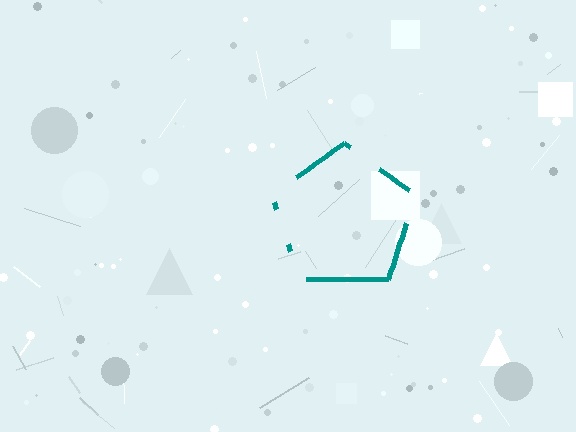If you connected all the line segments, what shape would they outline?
They would outline a pentagon.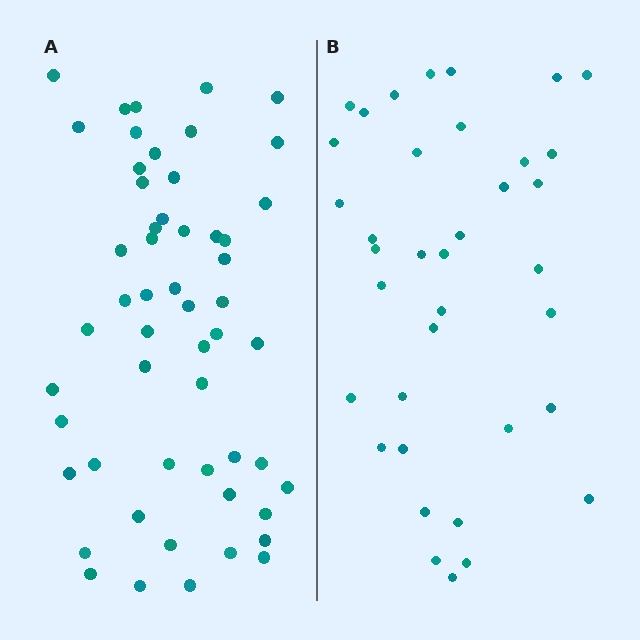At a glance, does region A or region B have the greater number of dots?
Region A (the left region) has more dots.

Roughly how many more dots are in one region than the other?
Region A has approximately 15 more dots than region B.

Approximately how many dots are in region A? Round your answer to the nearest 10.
About 50 dots. (The exact count is 54, which rounds to 50.)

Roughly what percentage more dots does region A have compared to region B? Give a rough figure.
About 45% more.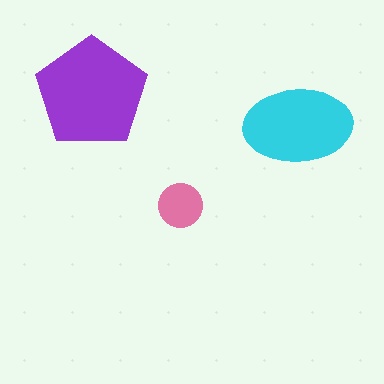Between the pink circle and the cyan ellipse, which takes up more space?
The cyan ellipse.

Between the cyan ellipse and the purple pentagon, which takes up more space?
The purple pentagon.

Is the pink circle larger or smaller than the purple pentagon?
Smaller.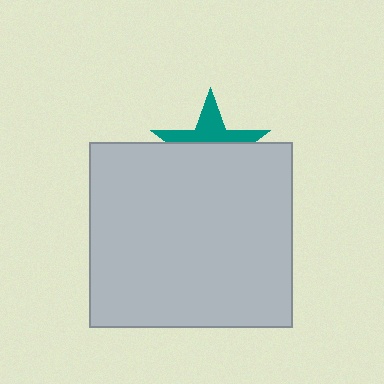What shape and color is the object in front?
The object in front is a light gray rectangle.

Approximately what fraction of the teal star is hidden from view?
Roughly 60% of the teal star is hidden behind the light gray rectangle.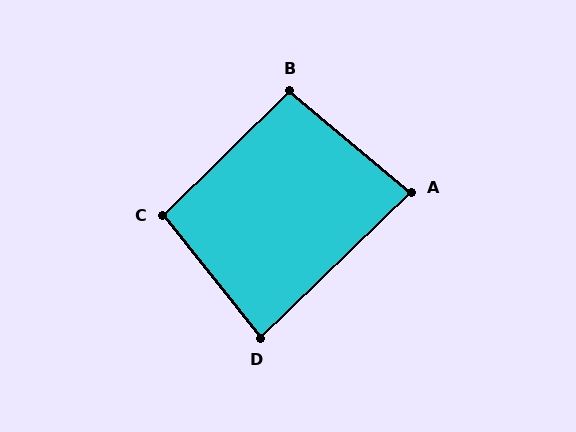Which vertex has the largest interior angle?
C, at approximately 96 degrees.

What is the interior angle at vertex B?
Approximately 95 degrees (obtuse).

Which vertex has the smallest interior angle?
A, at approximately 84 degrees.